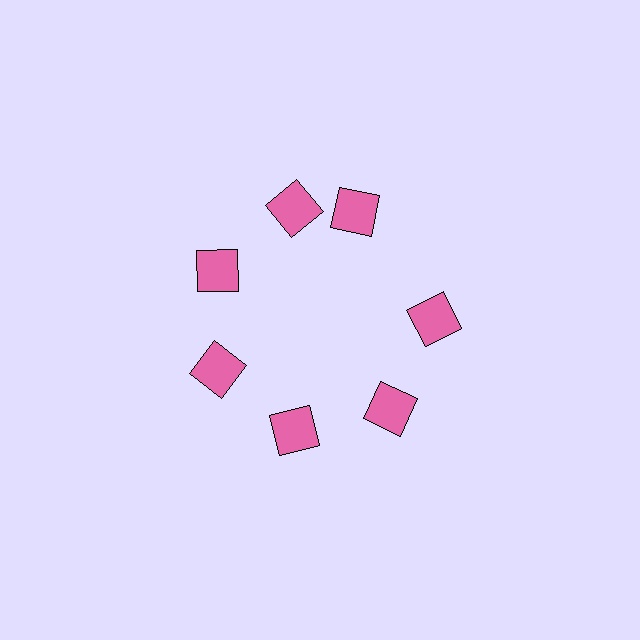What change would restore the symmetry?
The symmetry would be restored by rotating it back into even spacing with its neighbors so that all 7 squares sit at equal angles and equal distance from the center.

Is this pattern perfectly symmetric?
No. The 7 pink squares are arranged in a ring, but one element near the 1 o'clock position is rotated out of alignment along the ring, breaking the 7-fold rotational symmetry.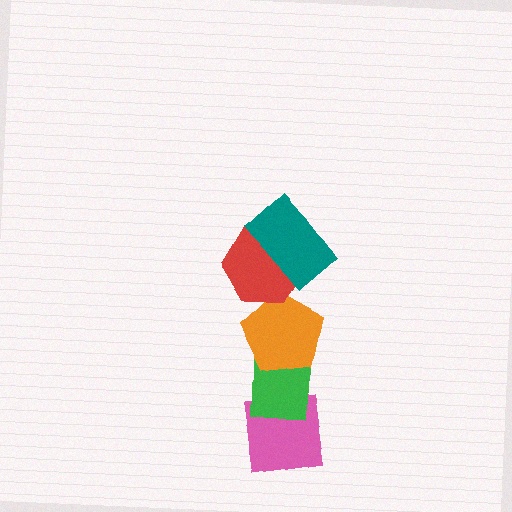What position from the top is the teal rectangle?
The teal rectangle is 1st from the top.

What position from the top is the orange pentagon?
The orange pentagon is 3rd from the top.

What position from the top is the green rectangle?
The green rectangle is 4th from the top.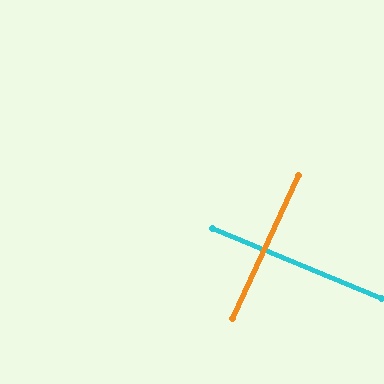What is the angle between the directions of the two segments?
Approximately 88 degrees.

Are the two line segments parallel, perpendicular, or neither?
Perpendicular — they meet at approximately 88°.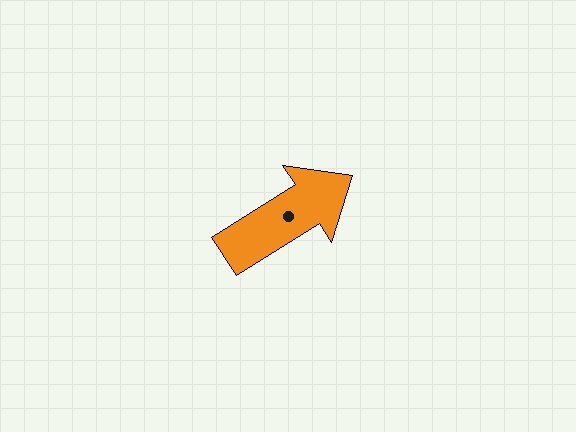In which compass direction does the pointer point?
Northeast.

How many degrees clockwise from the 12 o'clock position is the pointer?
Approximately 58 degrees.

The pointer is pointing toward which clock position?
Roughly 2 o'clock.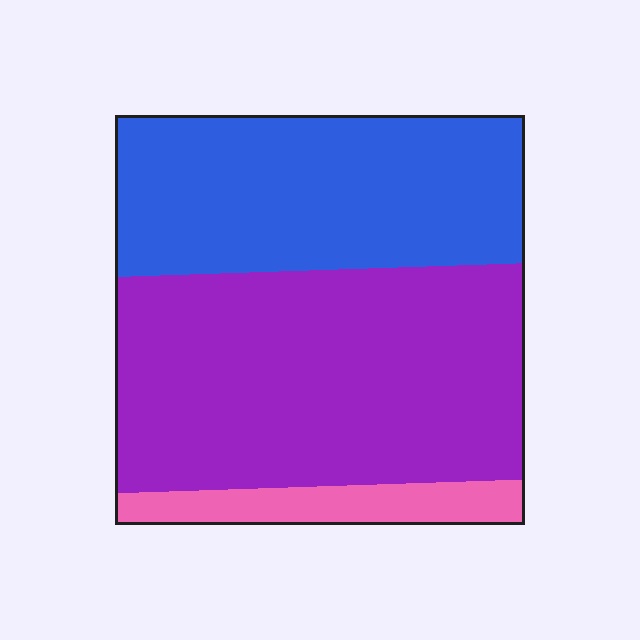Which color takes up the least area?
Pink, at roughly 10%.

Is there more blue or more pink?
Blue.